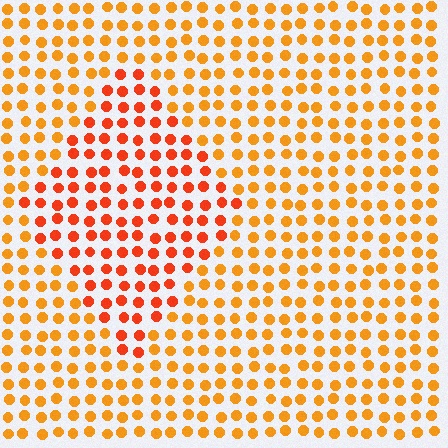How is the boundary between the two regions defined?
The boundary is defined purely by a slight shift in hue (about 26 degrees). Spacing, size, and orientation are identical on both sides.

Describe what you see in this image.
The image is filled with small orange elements in a uniform arrangement. A diamond-shaped region is visible where the elements are tinted to a slightly different hue, forming a subtle color boundary.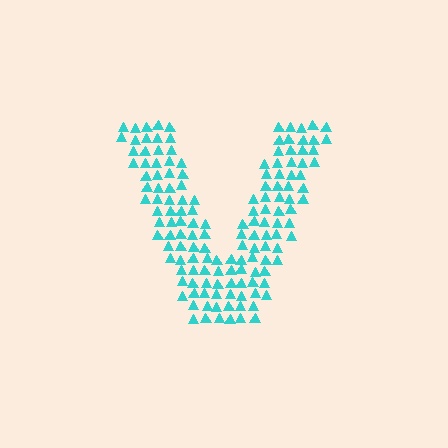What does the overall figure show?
The overall figure shows the letter V.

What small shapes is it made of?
It is made of small triangles.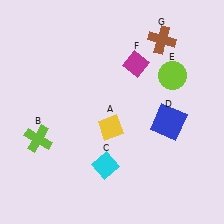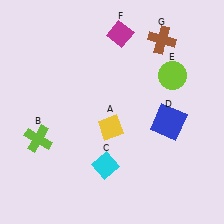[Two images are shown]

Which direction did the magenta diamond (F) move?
The magenta diamond (F) moved up.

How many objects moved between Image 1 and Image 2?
1 object moved between the two images.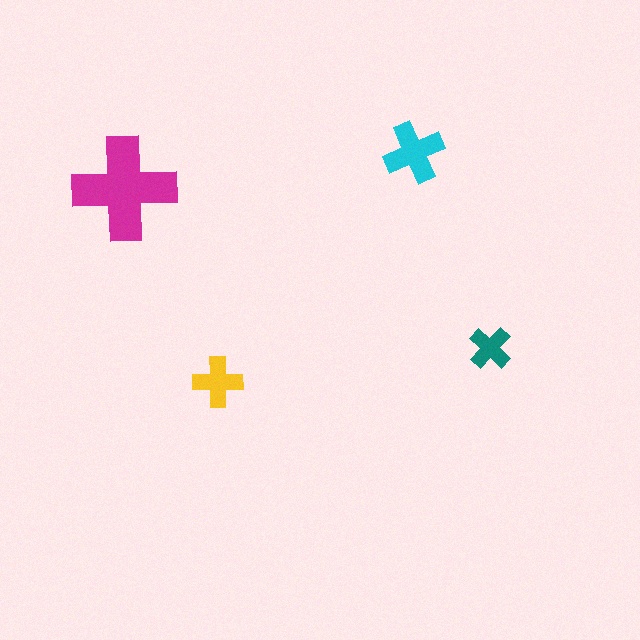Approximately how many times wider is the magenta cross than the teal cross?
About 2.5 times wider.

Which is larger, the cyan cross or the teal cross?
The cyan one.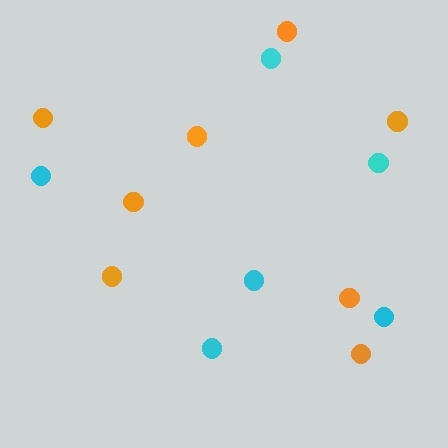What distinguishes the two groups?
There are 2 groups: one group of orange circles (8) and one group of cyan circles (6).